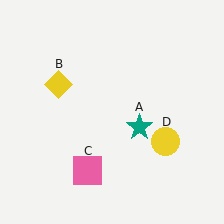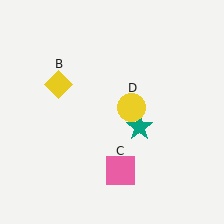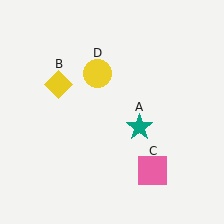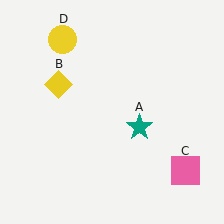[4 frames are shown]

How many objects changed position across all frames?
2 objects changed position: pink square (object C), yellow circle (object D).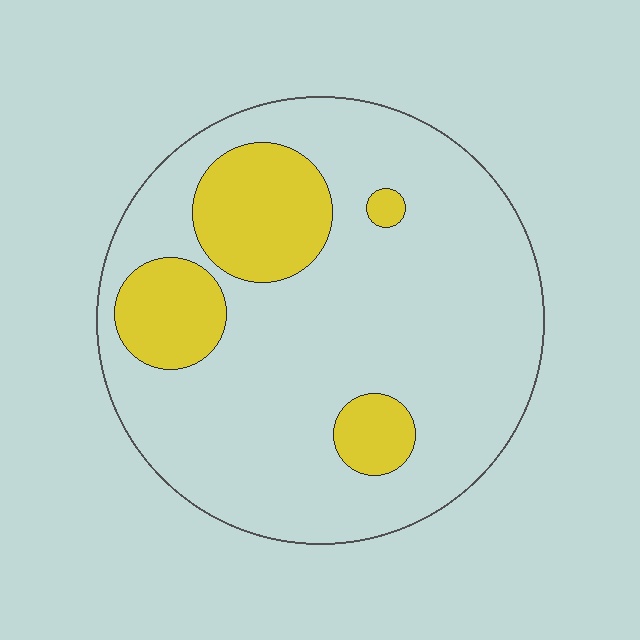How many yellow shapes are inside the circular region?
4.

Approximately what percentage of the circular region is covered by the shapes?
Approximately 20%.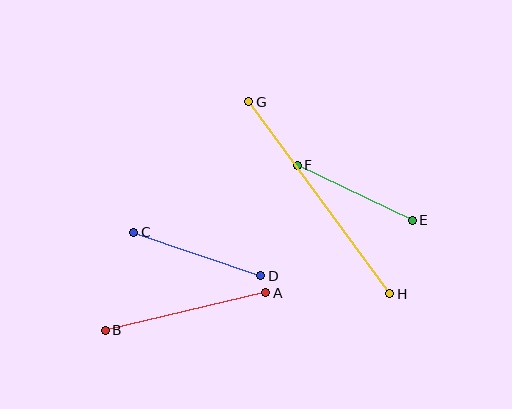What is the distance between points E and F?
The distance is approximately 128 pixels.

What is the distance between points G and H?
The distance is approximately 238 pixels.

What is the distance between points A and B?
The distance is approximately 165 pixels.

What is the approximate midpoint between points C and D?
The midpoint is at approximately (197, 254) pixels.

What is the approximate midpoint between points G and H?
The midpoint is at approximately (319, 198) pixels.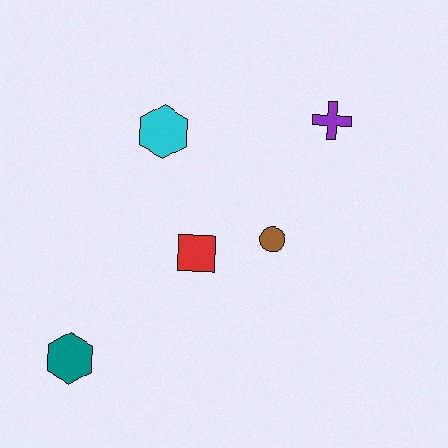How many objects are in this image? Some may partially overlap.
There are 5 objects.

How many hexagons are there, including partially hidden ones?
There are 2 hexagons.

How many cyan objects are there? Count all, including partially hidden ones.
There is 1 cyan object.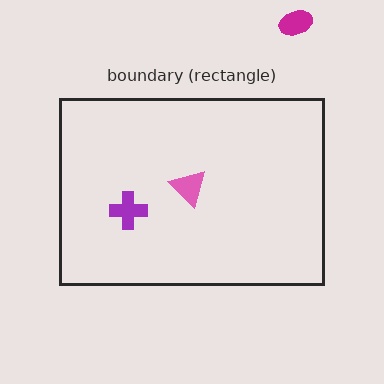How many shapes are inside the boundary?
2 inside, 1 outside.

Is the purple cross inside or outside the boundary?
Inside.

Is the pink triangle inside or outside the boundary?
Inside.